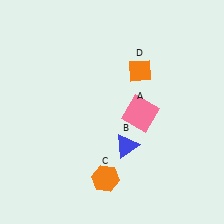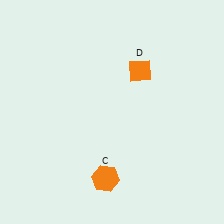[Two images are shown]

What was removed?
The pink square (A), the blue triangle (B) were removed in Image 2.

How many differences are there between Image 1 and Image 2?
There are 2 differences between the two images.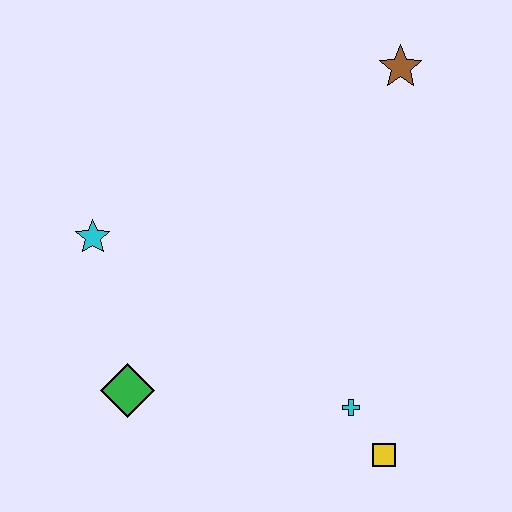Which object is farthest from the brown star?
The green diamond is farthest from the brown star.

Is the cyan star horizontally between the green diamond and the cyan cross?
No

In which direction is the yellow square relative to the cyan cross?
The yellow square is below the cyan cross.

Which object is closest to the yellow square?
The cyan cross is closest to the yellow square.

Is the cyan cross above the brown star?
No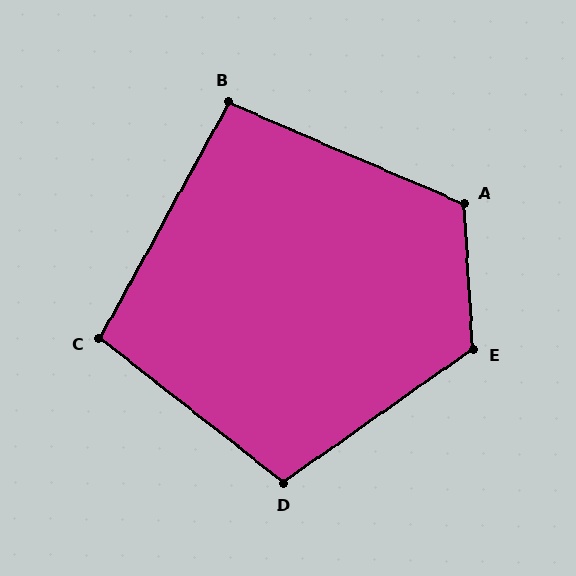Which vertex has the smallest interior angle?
B, at approximately 95 degrees.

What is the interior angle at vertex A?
Approximately 117 degrees (obtuse).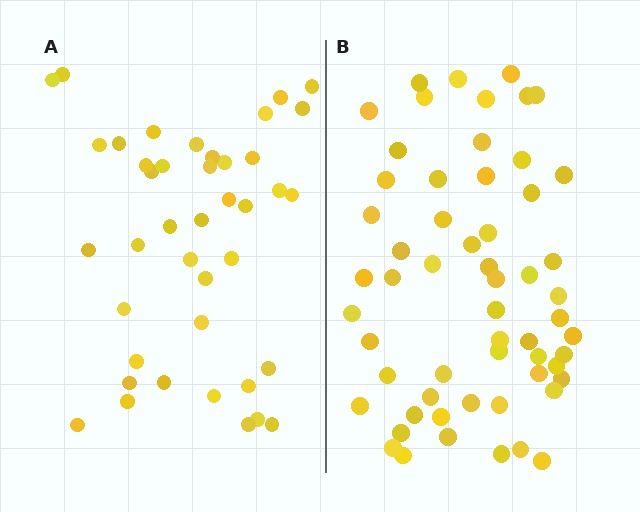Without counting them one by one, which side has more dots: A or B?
Region B (the right region) has more dots.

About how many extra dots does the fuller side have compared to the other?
Region B has approximately 15 more dots than region A.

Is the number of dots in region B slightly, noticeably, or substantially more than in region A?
Region B has noticeably more, but not dramatically so. The ratio is roughly 1.4 to 1.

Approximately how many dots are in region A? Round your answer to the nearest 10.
About 40 dots. (The exact count is 41, which rounds to 40.)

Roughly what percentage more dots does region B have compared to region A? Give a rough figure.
About 40% more.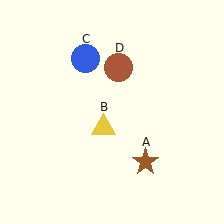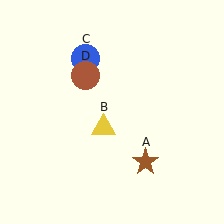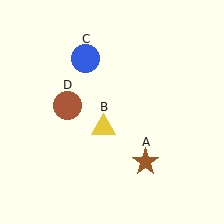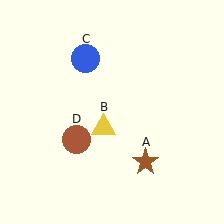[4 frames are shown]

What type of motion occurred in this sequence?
The brown circle (object D) rotated counterclockwise around the center of the scene.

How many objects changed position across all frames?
1 object changed position: brown circle (object D).